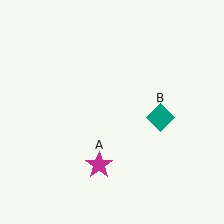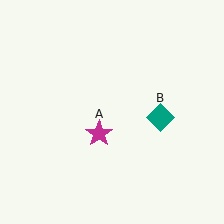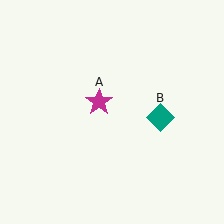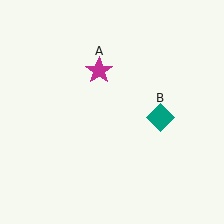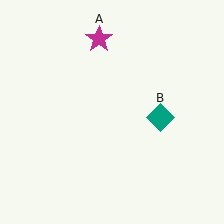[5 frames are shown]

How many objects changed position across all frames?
1 object changed position: magenta star (object A).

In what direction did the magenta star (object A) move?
The magenta star (object A) moved up.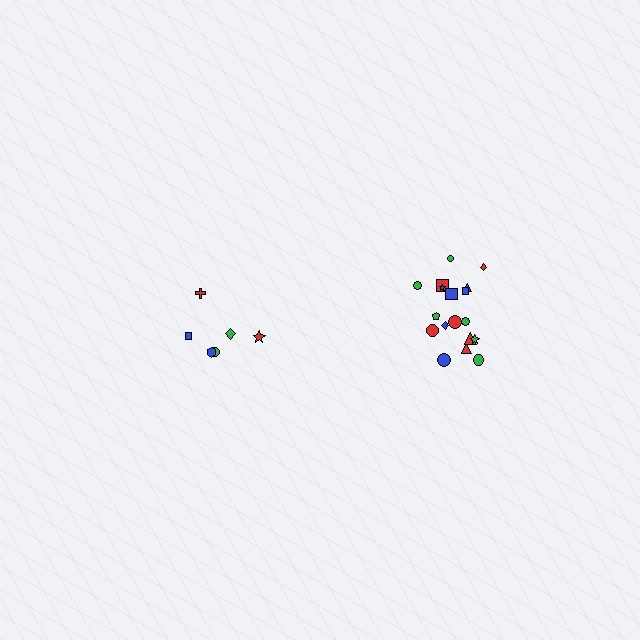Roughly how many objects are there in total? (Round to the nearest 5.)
Roughly 25 objects in total.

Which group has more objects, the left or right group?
The right group.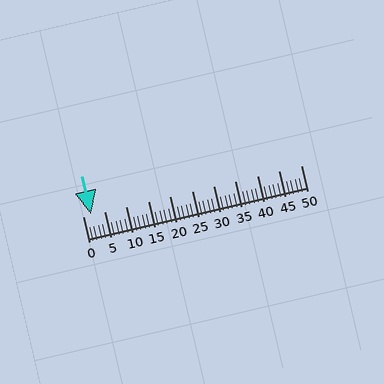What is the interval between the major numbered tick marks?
The major tick marks are spaced 5 units apart.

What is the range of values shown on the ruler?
The ruler shows values from 0 to 50.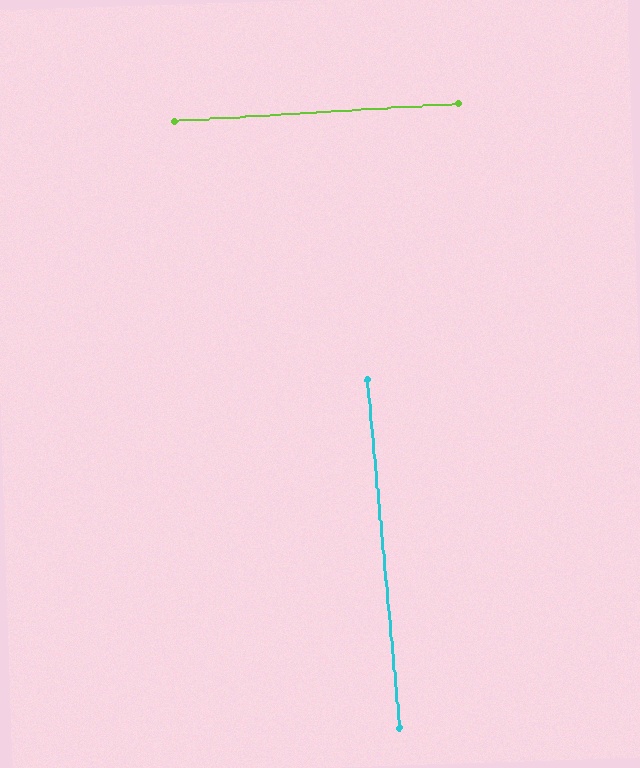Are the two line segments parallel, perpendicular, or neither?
Perpendicular — they meet at approximately 88°.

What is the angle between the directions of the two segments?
Approximately 88 degrees.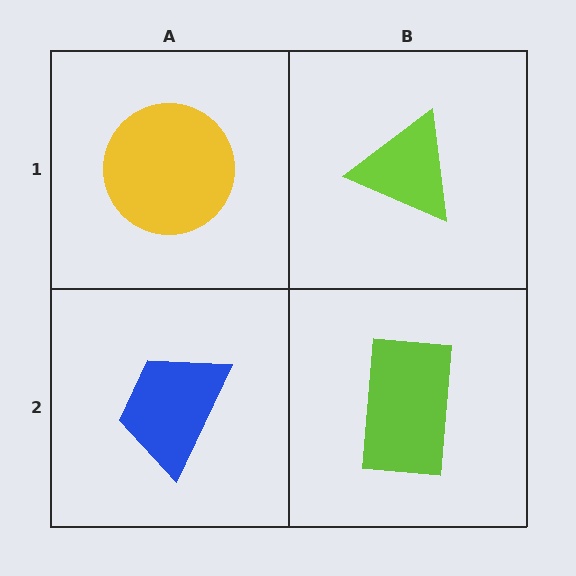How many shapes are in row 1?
2 shapes.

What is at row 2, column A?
A blue trapezoid.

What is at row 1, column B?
A lime triangle.